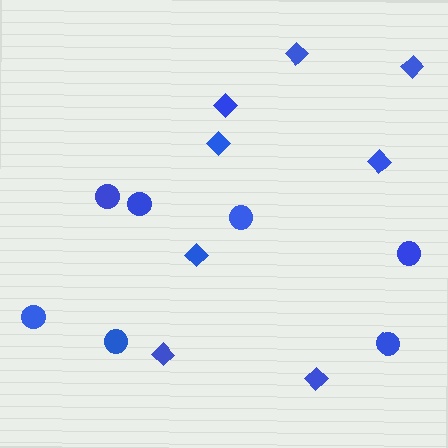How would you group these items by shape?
There are 2 groups: one group of diamonds (8) and one group of circles (7).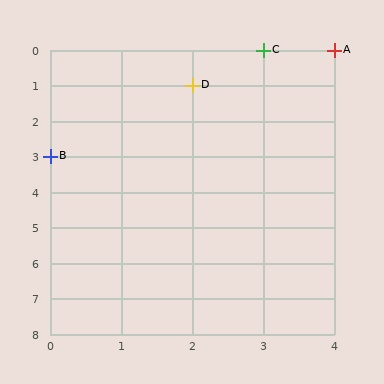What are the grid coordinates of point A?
Point A is at grid coordinates (4, 0).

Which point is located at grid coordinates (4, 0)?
Point A is at (4, 0).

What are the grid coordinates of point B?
Point B is at grid coordinates (0, 3).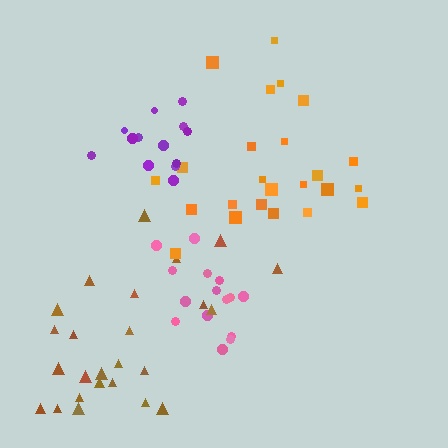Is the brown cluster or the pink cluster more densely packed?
Pink.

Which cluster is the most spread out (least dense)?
Brown.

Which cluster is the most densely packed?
Pink.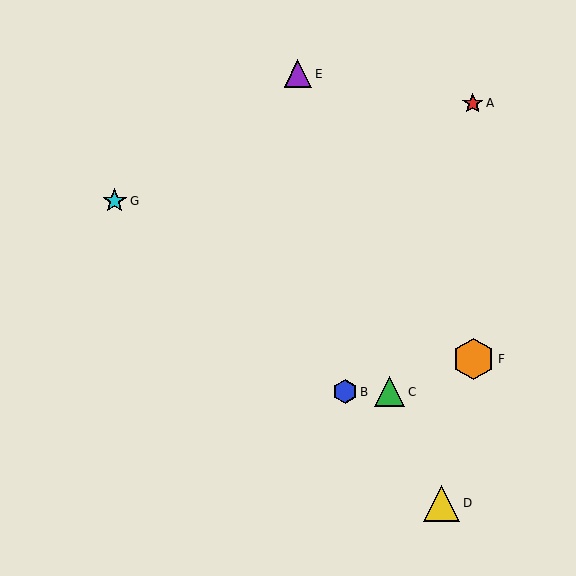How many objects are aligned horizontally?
2 objects (B, C) are aligned horizontally.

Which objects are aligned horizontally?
Objects B, C are aligned horizontally.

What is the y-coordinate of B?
Object B is at y≈392.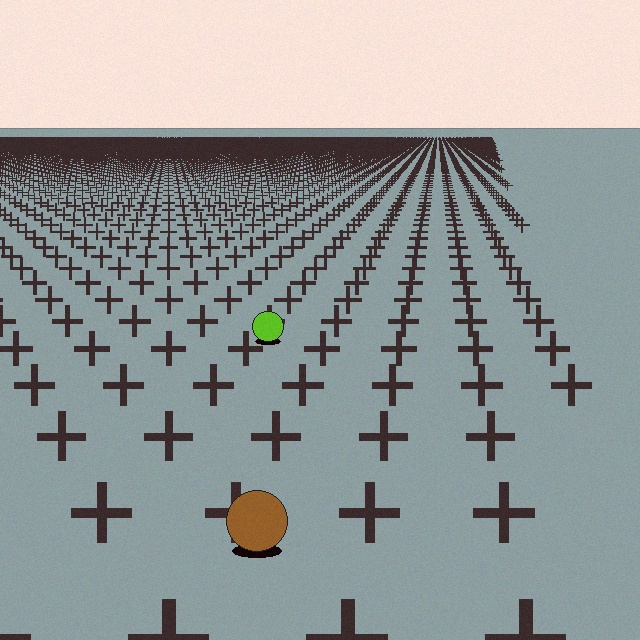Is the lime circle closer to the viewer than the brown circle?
No. The brown circle is closer — you can tell from the texture gradient: the ground texture is coarser near it.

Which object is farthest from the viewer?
The lime circle is farthest from the viewer. It appears smaller and the ground texture around it is denser.